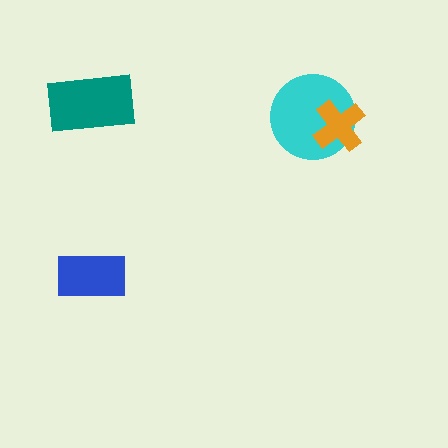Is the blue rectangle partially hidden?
No, no other shape covers it.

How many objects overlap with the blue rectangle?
0 objects overlap with the blue rectangle.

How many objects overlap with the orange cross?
1 object overlaps with the orange cross.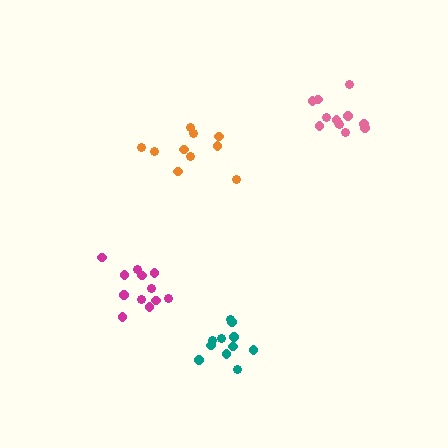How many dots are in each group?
Group 1: 12 dots, Group 2: 10 dots, Group 3: 12 dots, Group 4: 11 dots (45 total).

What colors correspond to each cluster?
The clusters are colored: magenta, orange, pink, teal.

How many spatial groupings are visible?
There are 4 spatial groupings.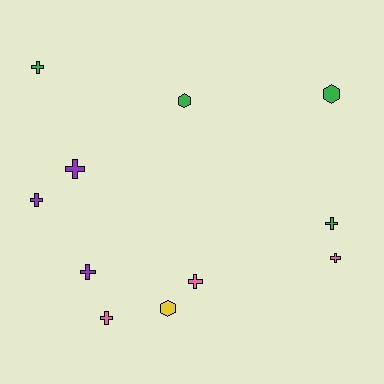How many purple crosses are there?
There are 3 purple crosses.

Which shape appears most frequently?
Cross, with 8 objects.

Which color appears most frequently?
Green, with 4 objects.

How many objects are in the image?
There are 11 objects.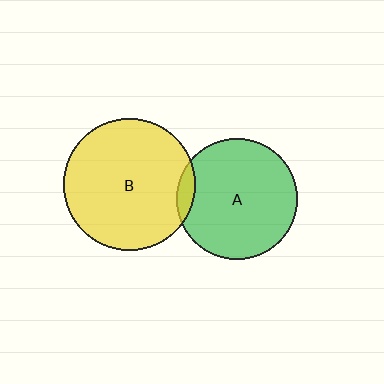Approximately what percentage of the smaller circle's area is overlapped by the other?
Approximately 5%.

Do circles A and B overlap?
Yes.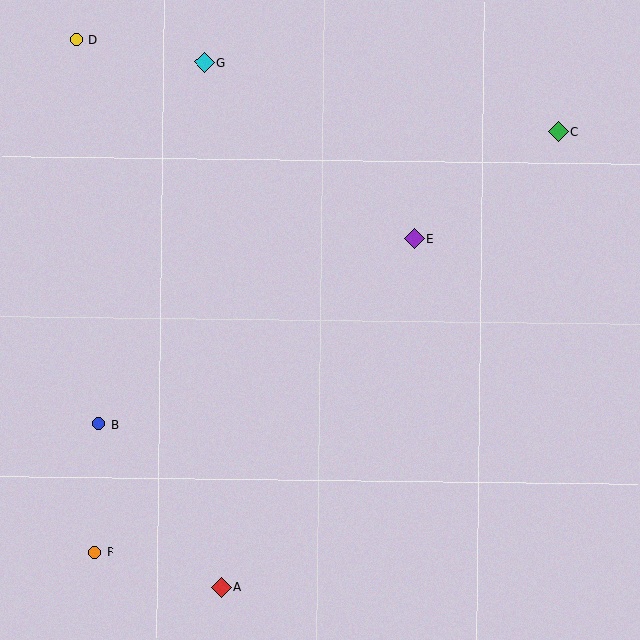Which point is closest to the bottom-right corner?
Point A is closest to the bottom-right corner.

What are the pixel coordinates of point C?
Point C is at (559, 131).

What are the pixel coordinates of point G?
Point G is at (204, 63).